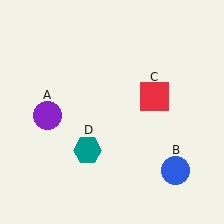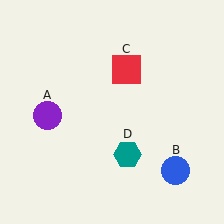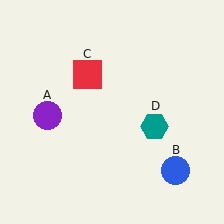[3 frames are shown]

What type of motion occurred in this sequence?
The red square (object C), teal hexagon (object D) rotated counterclockwise around the center of the scene.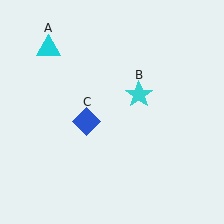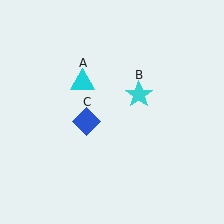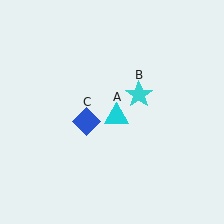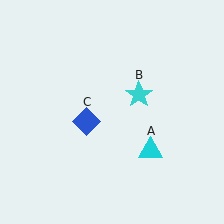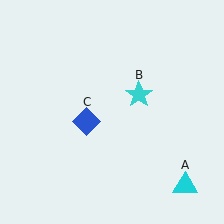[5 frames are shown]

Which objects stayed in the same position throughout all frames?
Cyan star (object B) and blue diamond (object C) remained stationary.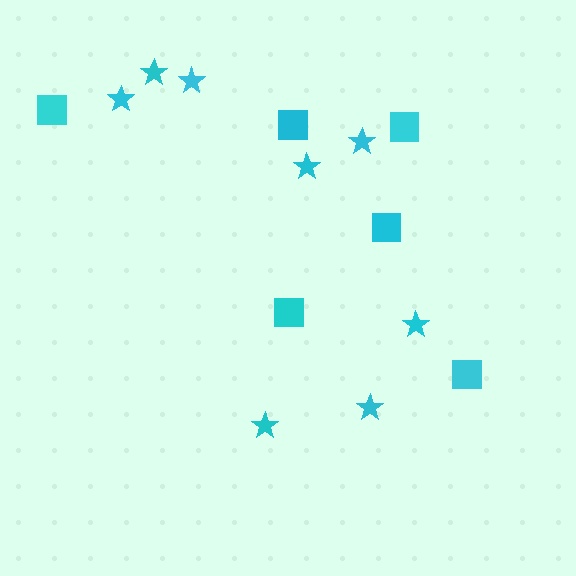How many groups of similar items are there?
There are 2 groups: one group of stars (8) and one group of squares (6).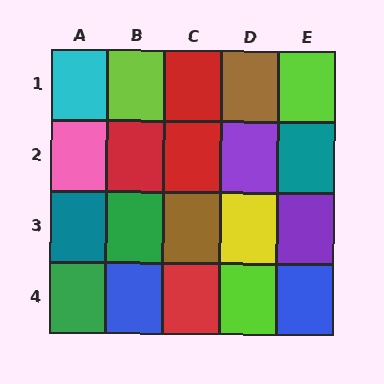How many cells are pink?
1 cell is pink.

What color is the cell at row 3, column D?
Yellow.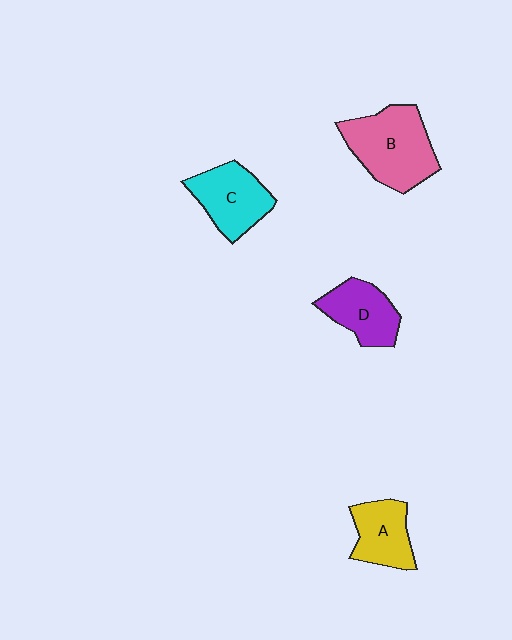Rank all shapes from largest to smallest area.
From largest to smallest: B (pink), C (cyan), D (purple), A (yellow).